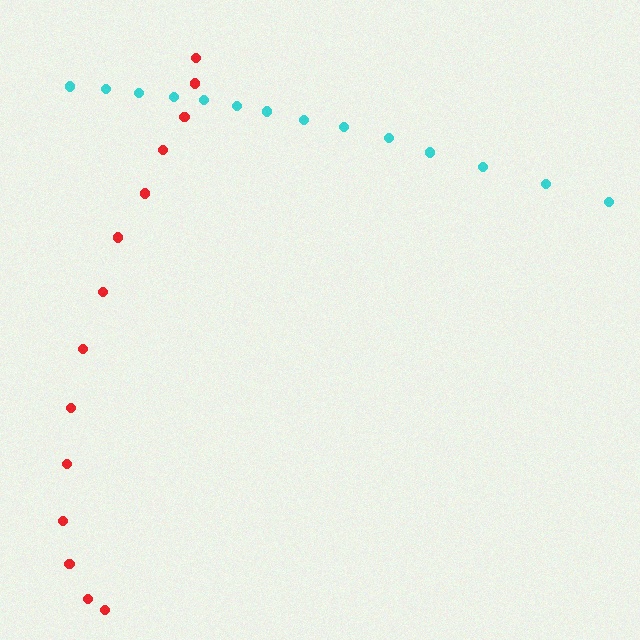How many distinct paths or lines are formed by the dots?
There are 2 distinct paths.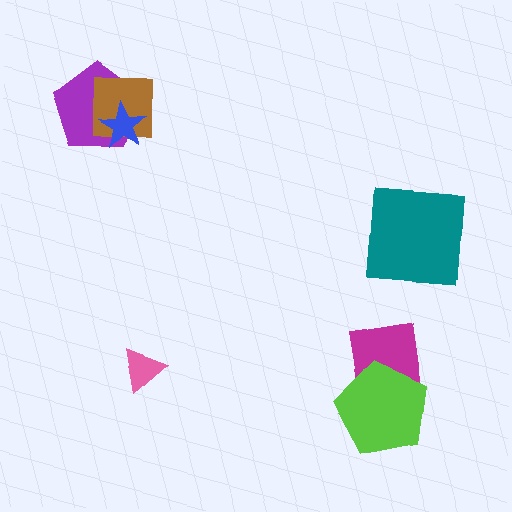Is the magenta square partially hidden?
Yes, it is partially covered by another shape.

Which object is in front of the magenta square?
The lime pentagon is in front of the magenta square.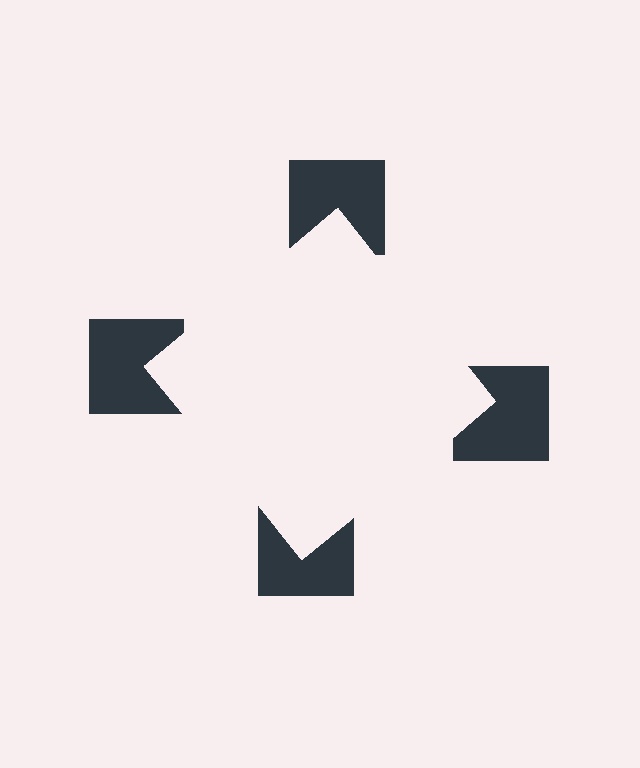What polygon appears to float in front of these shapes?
An illusory square — its edges are inferred from the aligned wedge cuts in the notched squares, not physically drawn.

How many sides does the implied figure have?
4 sides.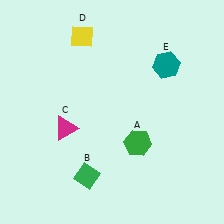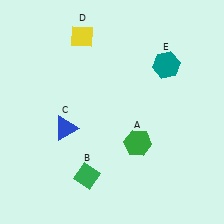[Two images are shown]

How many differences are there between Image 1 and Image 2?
There is 1 difference between the two images.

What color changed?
The triangle (C) changed from magenta in Image 1 to blue in Image 2.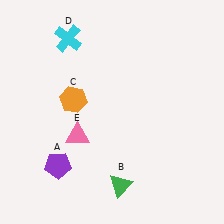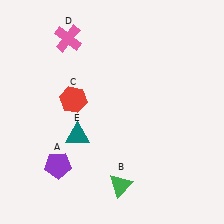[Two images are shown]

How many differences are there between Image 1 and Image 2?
There are 3 differences between the two images.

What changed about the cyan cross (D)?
In Image 1, D is cyan. In Image 2, it changed to pink.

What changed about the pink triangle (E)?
In Image 1, E is pink. In Image 2, it changed to teal.